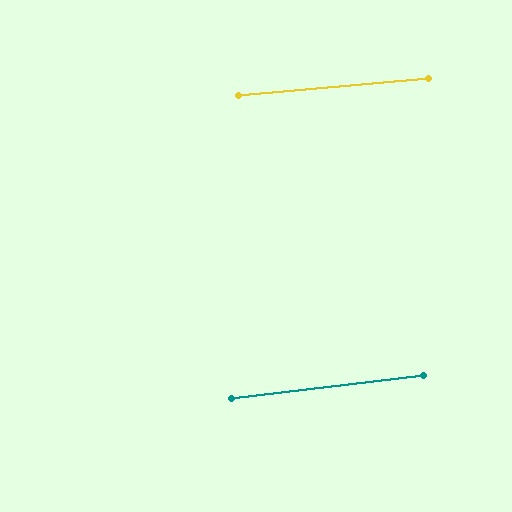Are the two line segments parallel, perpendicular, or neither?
Parallel — their directions differ by only 1.6°.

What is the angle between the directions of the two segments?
Approximately 2 degrees.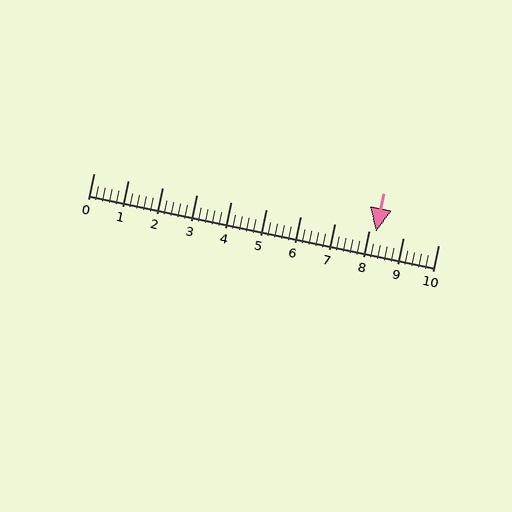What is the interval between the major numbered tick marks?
The major tick marks are spaced 1 units apart.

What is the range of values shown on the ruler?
The ruler shows values from 0 to 10.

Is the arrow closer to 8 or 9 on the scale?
The arrow is closer to 8.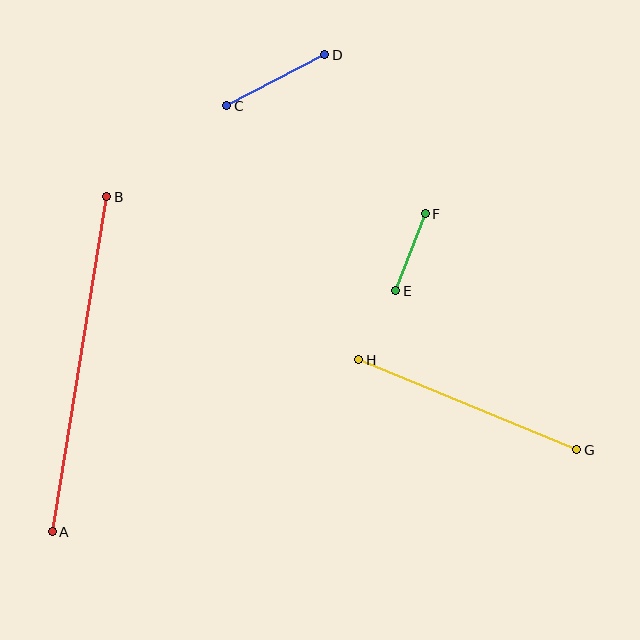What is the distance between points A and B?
The distance is approximately 339 pixels.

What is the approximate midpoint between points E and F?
The midpoint is at approximately (411, 252) pixels.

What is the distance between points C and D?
The distance is approximately 111 pixels.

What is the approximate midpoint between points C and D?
The midpoint is at approximately (276, 80) pixels.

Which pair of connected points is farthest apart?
Points A and B are farthest apart.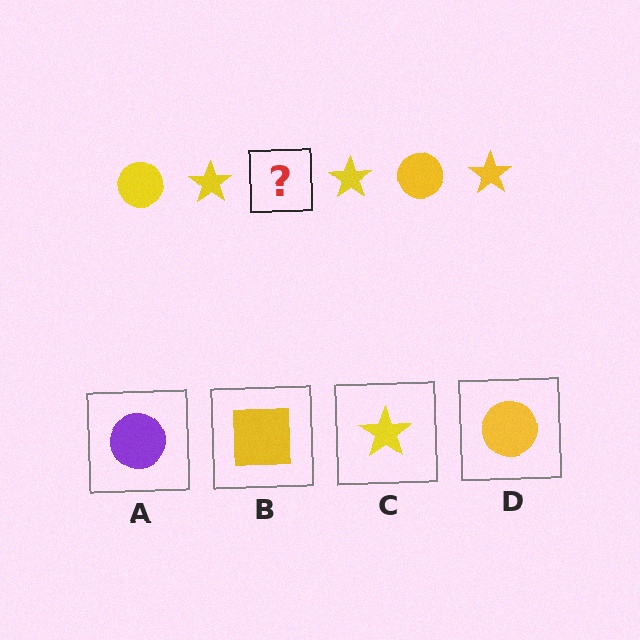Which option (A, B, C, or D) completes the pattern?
D.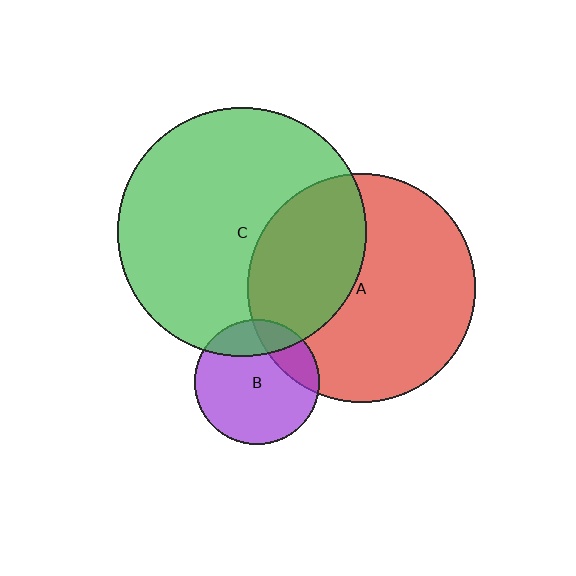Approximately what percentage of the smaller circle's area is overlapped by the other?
Approximately 20%.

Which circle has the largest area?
Circle C (green).